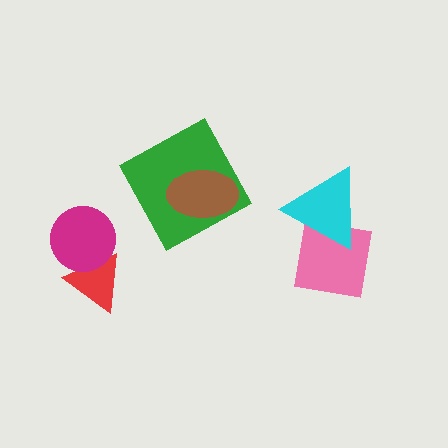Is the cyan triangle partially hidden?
No, no other shape covers it.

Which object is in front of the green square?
The brown ellipse is in front of the green square.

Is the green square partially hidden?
Yes, it is partially covered by another shape.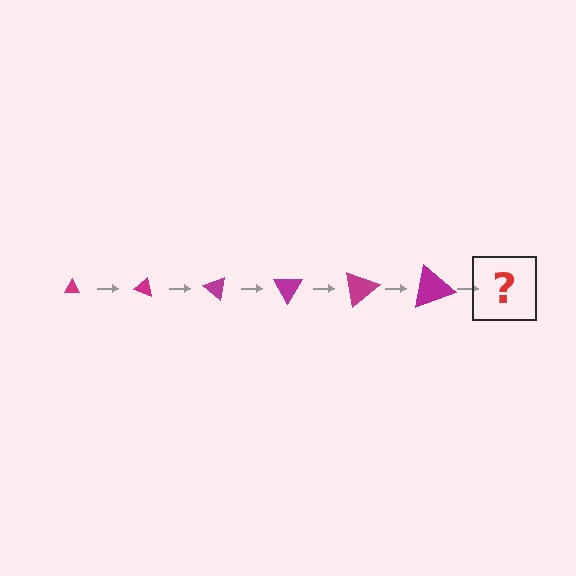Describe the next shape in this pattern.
It should be a triangle, larger than the previous one and rotated 120 degrees from the start.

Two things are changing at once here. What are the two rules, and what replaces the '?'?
The two rules are that the triangle grows larger each step and it rotates 20 degrees each step. The '?' should be a triangle, larger than the previous one and rotated 120 degrees from the start.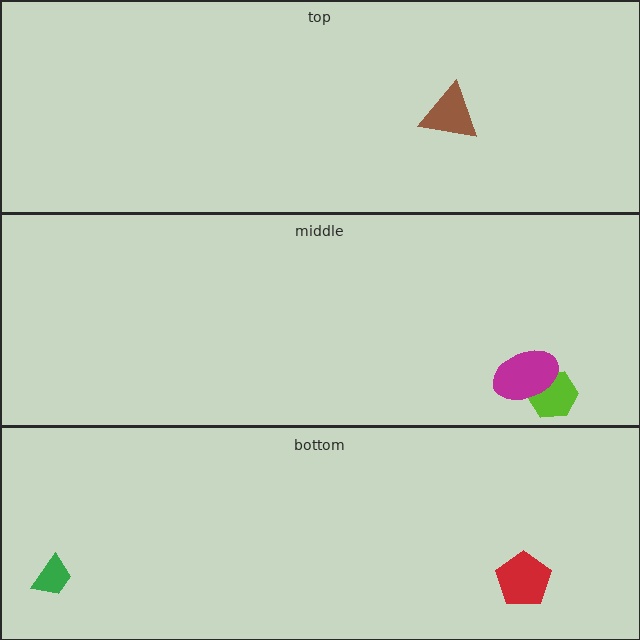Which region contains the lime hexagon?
The middle region.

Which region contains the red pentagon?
The bottom region.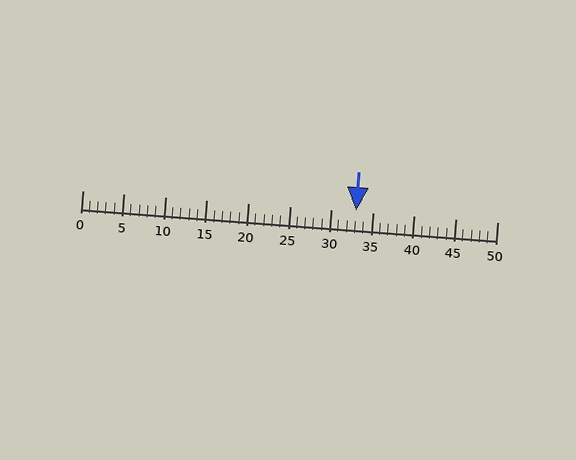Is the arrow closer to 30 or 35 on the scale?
The arrow is closer to 35.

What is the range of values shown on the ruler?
The ruler shows values from 0 to 50.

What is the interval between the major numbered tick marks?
The major tick marks are spaced 5 units apart.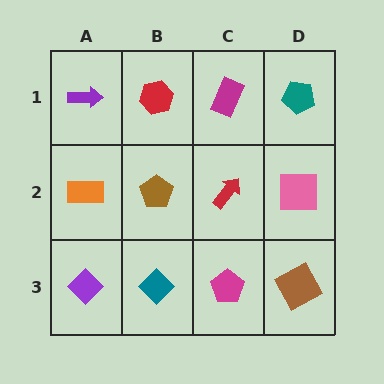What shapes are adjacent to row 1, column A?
An orange rectangle (row 2, column A), a red hexagon (row 1, column B).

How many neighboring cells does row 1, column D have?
2.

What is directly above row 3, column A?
An orange rectangle.